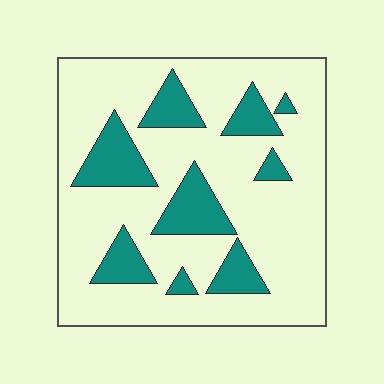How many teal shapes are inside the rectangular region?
9.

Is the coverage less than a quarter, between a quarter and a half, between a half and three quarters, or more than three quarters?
Less than a quarter.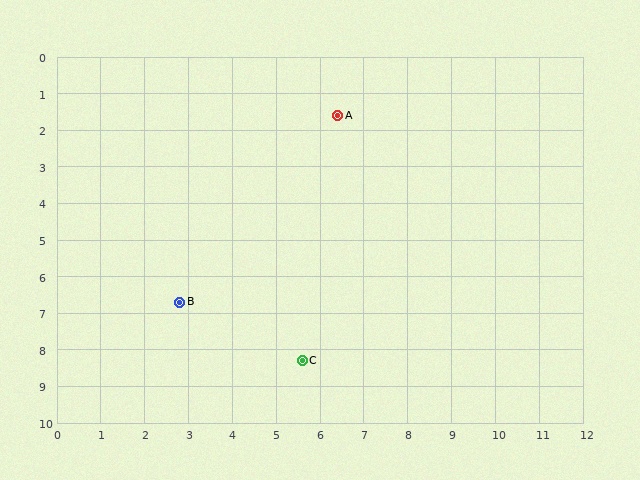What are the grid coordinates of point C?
Point C is at approximately (5.6, 8.3).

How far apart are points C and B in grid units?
Points C and B are about 3.2 grid units apart.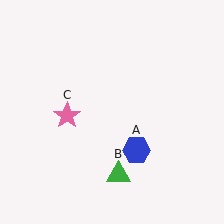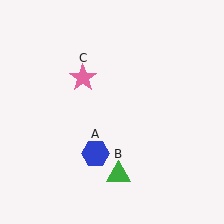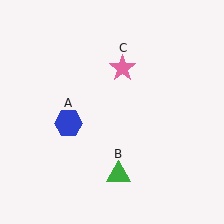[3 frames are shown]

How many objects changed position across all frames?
2 objects changed position: blue hexagon (object A), pink star (object C).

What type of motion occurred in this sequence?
The blue hexagon (object A), pink star (object C) rotated clockwise around the center of the scene.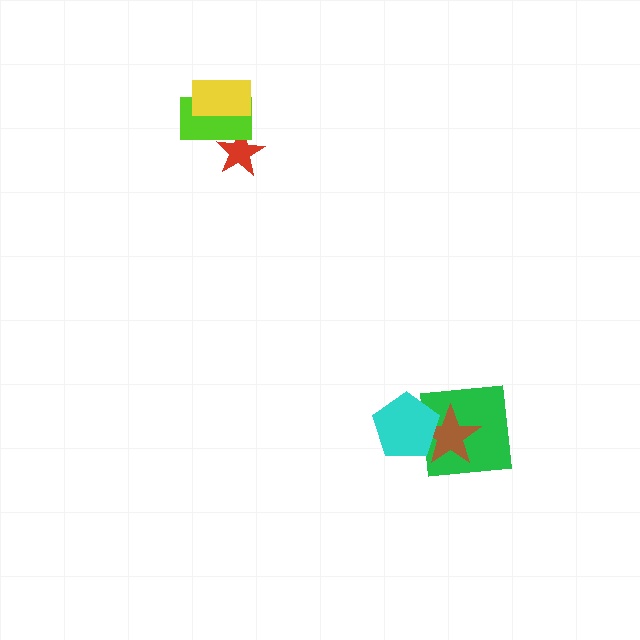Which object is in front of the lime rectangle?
The yellow rectangle is in front of the lime rectangle.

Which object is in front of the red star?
The lime rectangle is in front of the red star.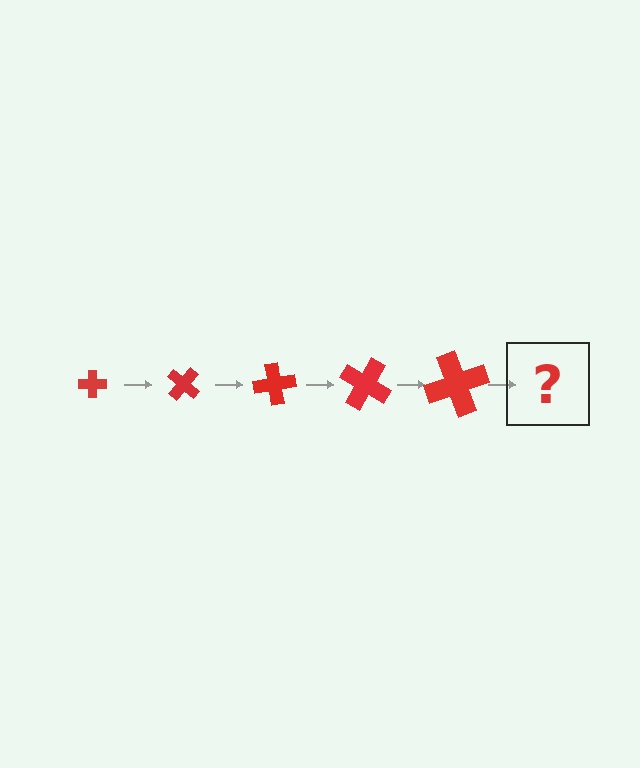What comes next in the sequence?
The next element should be a cross, larger than the previous one and rotated 200 degrees from the start.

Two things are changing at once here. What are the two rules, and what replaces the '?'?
The two rules are that the cross grows larger each step and it rotates 40 degrees each step. The '?' should be a cross, larger than the previous one and rotated 200 degrees from the start.